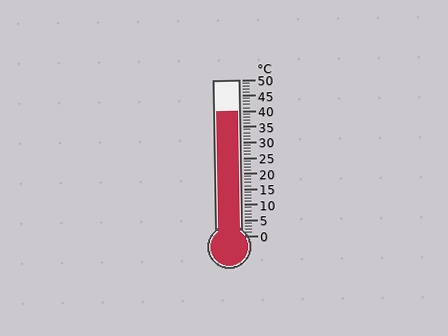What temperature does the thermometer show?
The thermometer shows approximately 40°C.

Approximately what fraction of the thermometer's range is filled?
The thermometer is filled to approximately 80% of its range.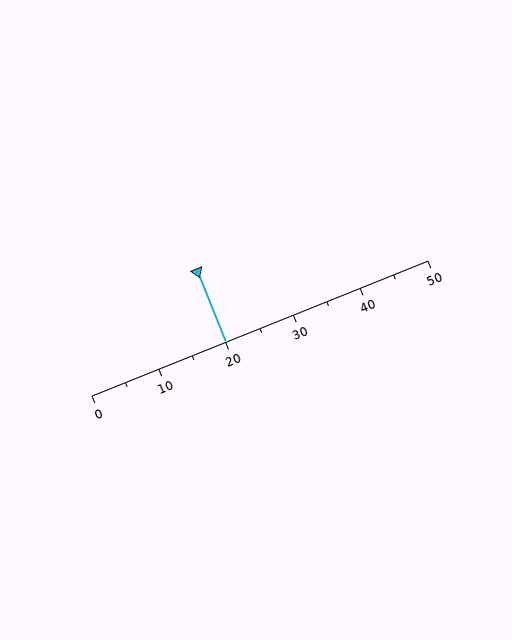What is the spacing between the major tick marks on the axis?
The major ticks are spaced 10 apart.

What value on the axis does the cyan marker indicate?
The marker indicates approximately 20.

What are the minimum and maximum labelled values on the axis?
The axis runs from 0 to 50.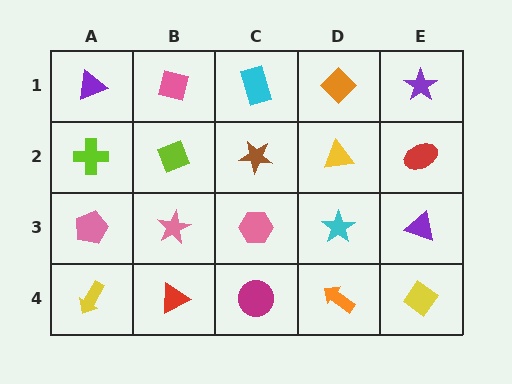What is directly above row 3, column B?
A lime diamond.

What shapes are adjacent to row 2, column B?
A pink square (row 1, column B), a pink star (row 3, column B), a lime cross (row 2, column A), a brown star (row 2, column C).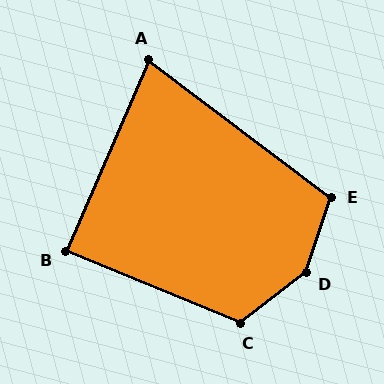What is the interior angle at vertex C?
Approximately 120 degrees (obtuse).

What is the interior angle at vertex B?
Approximately 89 degrees (approximately right).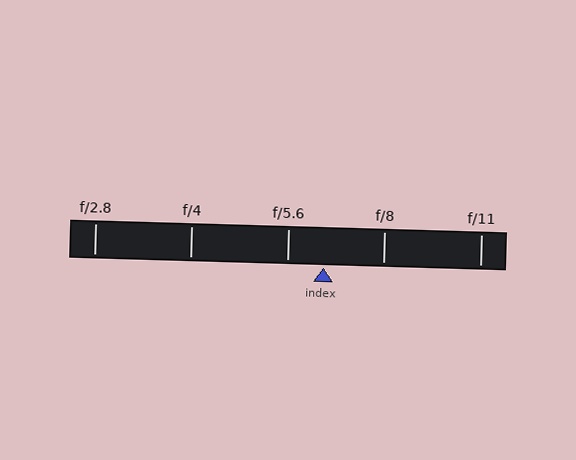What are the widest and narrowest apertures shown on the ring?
The widest aperture shown is f/2.8 and the narrowest is f/11.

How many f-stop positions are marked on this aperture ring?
There are 5 f-stop positions marked.